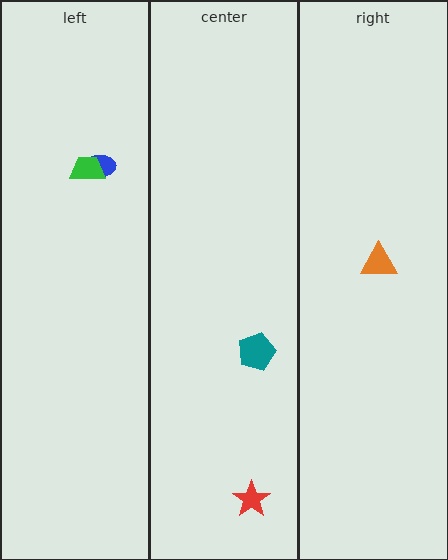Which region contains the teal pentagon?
The center region.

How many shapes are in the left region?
2.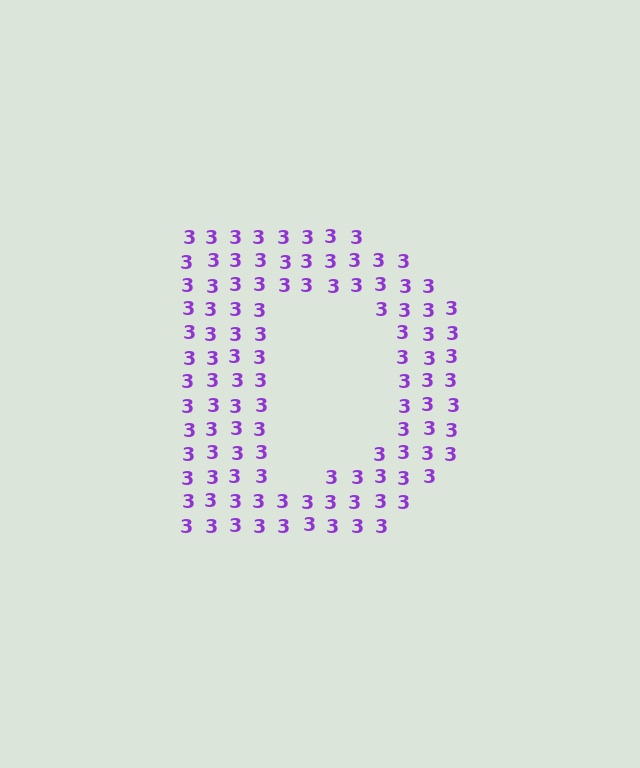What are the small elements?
The small elements are digit 3's.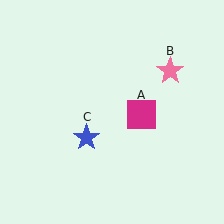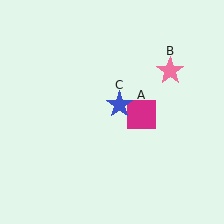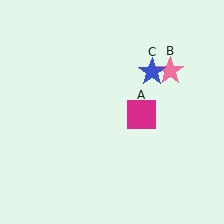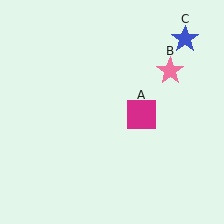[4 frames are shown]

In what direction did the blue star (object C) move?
The blue star (object C) moved up and to the right.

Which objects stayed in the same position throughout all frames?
Magenta square (object A) and pink star (object B) remained stationary.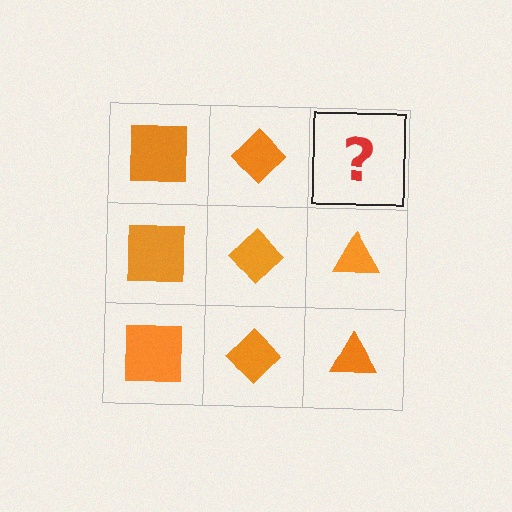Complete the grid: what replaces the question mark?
The question mark should be replaced with an orange triangle.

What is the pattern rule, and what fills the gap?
The rule is that each column has a consistent shape. The gap should be filled with an orange triangle.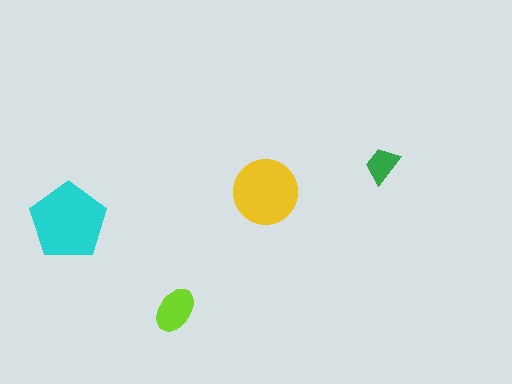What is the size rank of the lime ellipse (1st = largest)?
3rd.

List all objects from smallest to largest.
The green trapezoid, the lime ellipse, the yellow circle, the cyan pentagon.